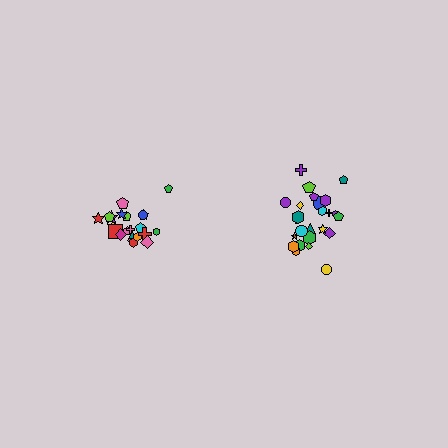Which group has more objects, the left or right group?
The right group.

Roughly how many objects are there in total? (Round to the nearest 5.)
Roughly 45 objects in total.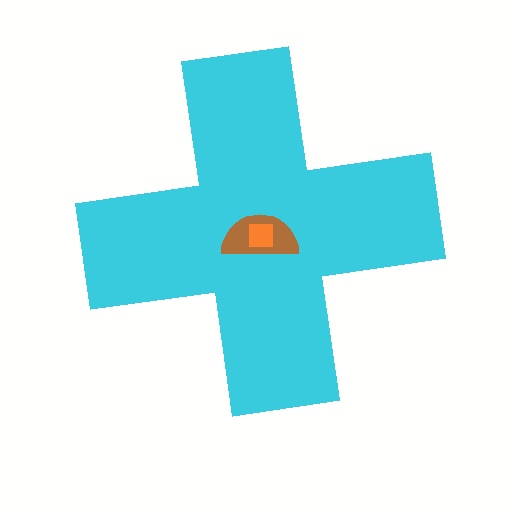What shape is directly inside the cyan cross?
The brown semicircle.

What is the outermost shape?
The cyan cross.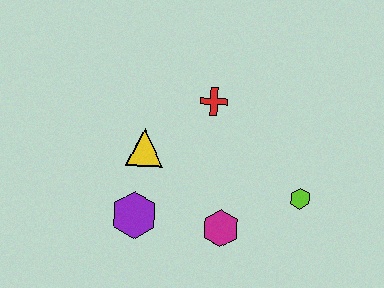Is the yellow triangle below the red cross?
Yes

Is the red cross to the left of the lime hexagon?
Yes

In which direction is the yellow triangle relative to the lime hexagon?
The yellow triangle is to the left of the lime hexagon.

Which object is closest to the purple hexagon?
The yellow triangle is closest to the purple hexagon.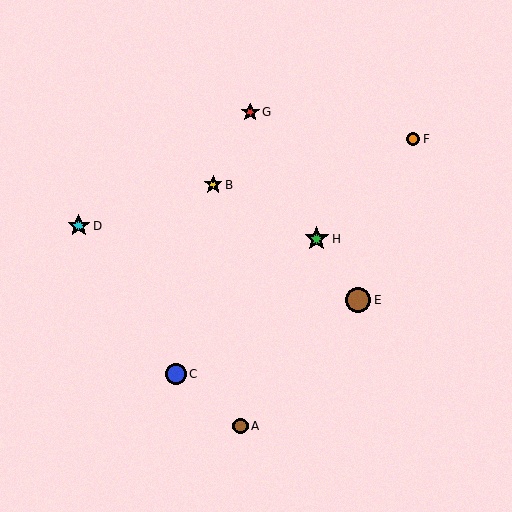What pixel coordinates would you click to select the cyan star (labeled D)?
Click at (79, 226) to select the cyan star D.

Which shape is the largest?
The brown circle (labeled E) is the largest.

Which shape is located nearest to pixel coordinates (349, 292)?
The brown circle (labeled E) at (358, 300) is nearest to that location.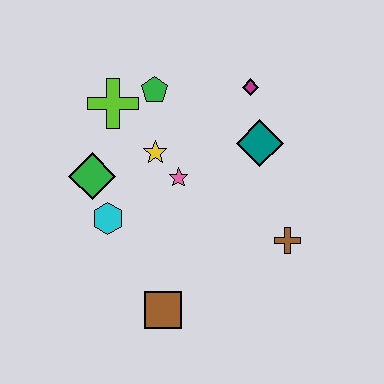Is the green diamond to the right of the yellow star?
No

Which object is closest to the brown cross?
The teal diamond is closest to the brown cross.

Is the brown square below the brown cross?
Yes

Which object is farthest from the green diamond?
The brown cross is farthest from the green diamond.